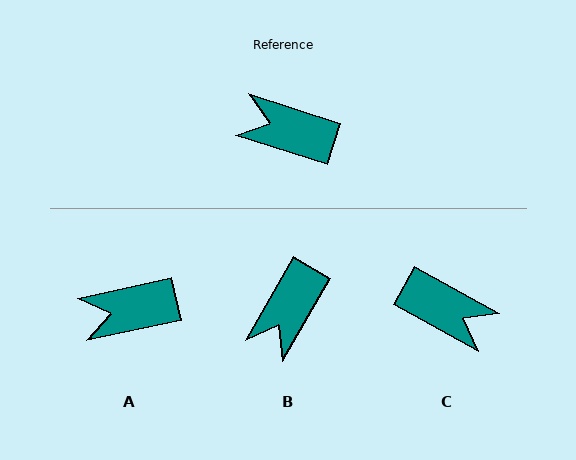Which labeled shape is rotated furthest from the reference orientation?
C, about 169 degrees away.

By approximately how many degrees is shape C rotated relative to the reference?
Approximately 169 degrees counter-clockwise.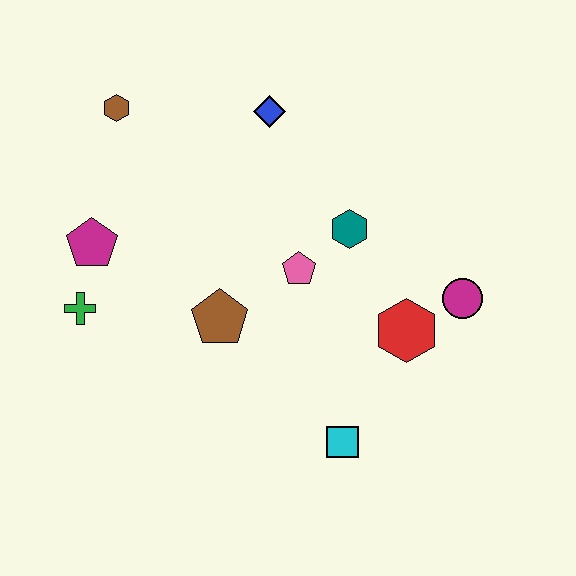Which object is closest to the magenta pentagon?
The green cross is closest to the magenta pentagon.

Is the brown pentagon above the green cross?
No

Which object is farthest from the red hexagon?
The brown hexagon is farthest from the red hexagon.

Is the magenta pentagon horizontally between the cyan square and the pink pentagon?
No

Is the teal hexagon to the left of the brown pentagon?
No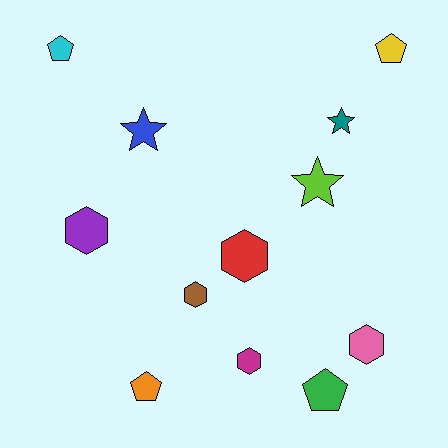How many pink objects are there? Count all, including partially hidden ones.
There is 1 pink object.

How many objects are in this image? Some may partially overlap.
There are 12 objects.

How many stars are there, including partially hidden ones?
There are 3 stars.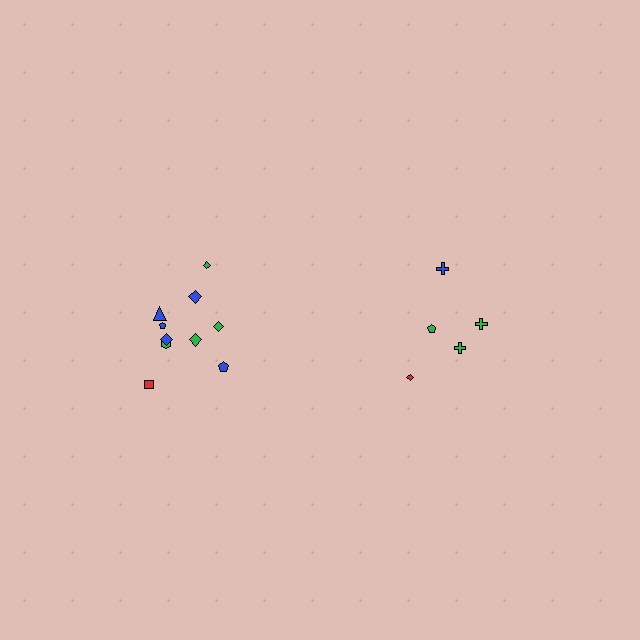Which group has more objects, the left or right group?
The left group.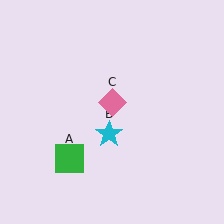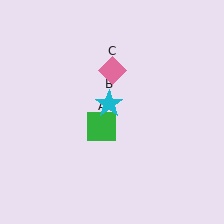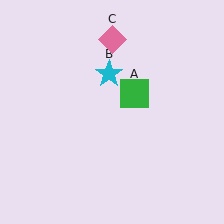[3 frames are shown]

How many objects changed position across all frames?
3 objects changed position: green square (object A), cyan star (object B), pink diamond (object C).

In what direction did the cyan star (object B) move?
The cyan star (object B) moved up.